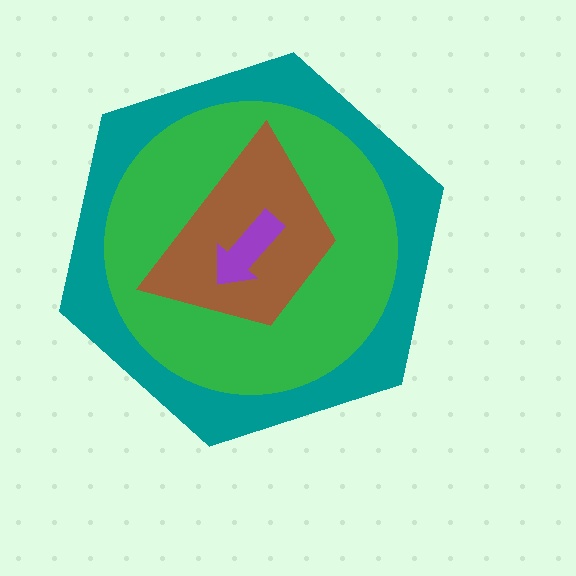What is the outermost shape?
The teal hexagon.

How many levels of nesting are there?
4.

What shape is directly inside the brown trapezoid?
The purple arrow.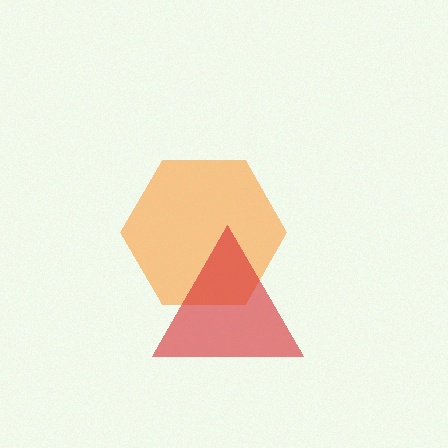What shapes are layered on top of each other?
The layered shapes are: an orange hexagon, a red triangle.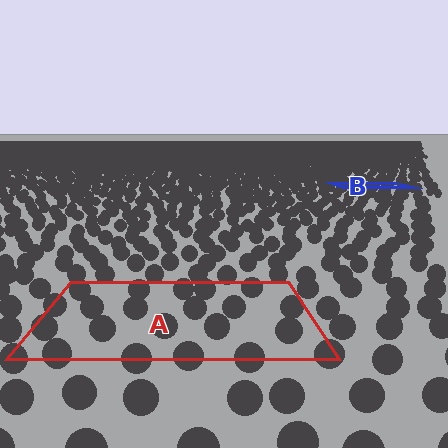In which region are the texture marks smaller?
The texture marks are smaller in region B, because it is farther away.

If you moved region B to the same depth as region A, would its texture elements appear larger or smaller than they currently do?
They would appear larger. At a closer depth, the same texture elements are projected at a bigger on-screen size.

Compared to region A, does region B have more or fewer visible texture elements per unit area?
Region B has more texture elements per unit area — they are packed more densely because it is farther away.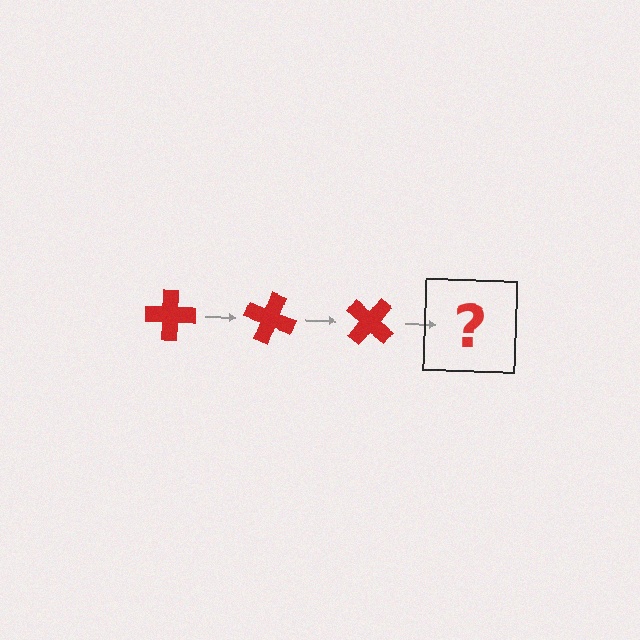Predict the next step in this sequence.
The next step is a red cross rotated 60 degrees.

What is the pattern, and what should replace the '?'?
The pattern is that the cross rotates 20 degrees each step. The '?' should be a red cross rotated 60 degrees.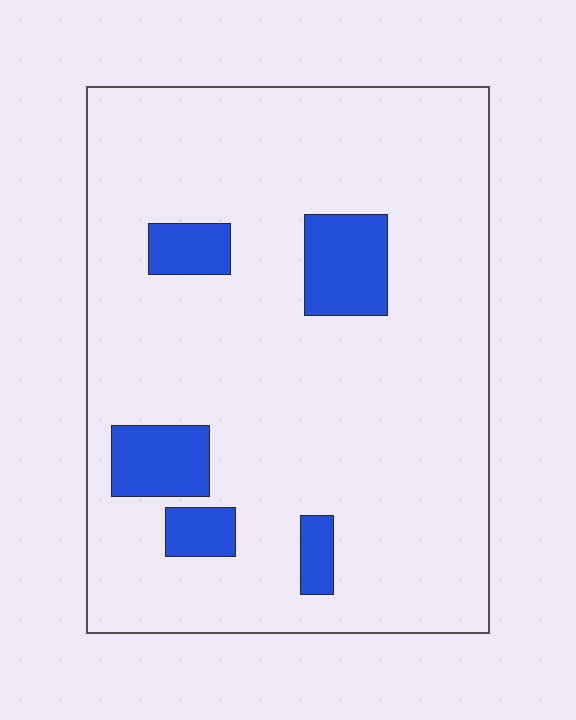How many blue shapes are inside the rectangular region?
5.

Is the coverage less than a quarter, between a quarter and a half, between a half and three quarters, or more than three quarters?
Less than a quarter.